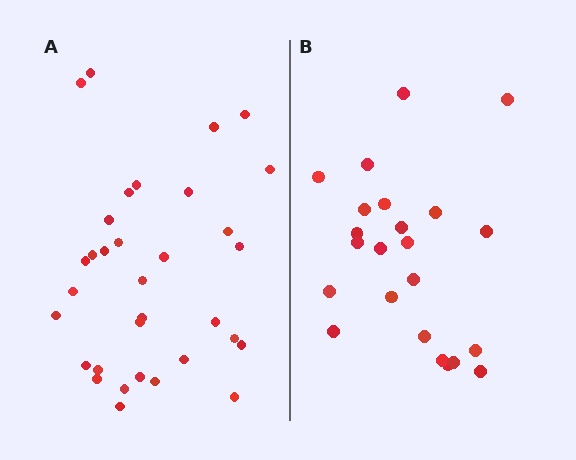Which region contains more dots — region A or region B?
Region A (the left region) has more dots.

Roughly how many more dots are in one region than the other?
Region A has roughly 10 or so more dots than region B.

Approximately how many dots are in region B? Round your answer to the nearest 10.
About 20 dots. (The exact count is 23, which rounds to 20.)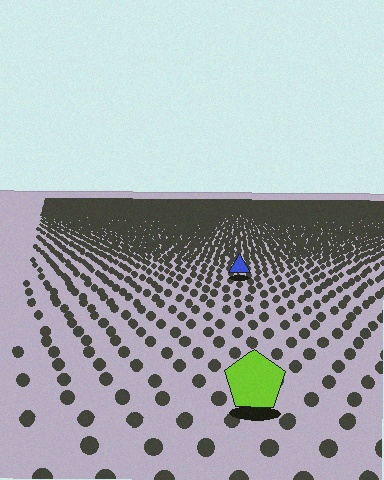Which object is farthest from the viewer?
The blue triangle is farthest from the viewer. It appears smaller and the ground texture around it is denser.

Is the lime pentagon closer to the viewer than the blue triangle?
Yes. The lime pentagon is closer — you can tell from the texture gradient: the ground texture is coarser near it.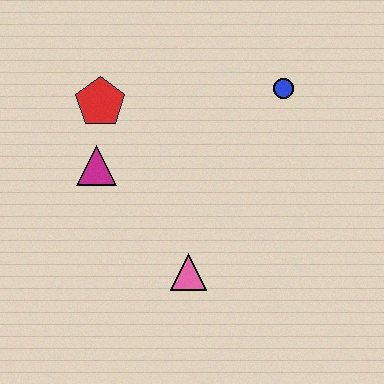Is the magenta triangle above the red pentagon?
No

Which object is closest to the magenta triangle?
The red pentagon is closest to the magenta triangle.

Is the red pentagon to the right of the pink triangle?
No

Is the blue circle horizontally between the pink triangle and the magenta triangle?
No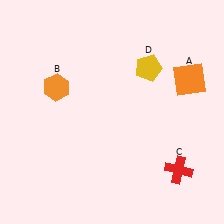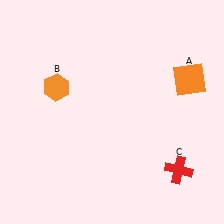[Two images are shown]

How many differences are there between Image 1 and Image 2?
There is 1 difference between the two images.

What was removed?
The yellow pentagon (D) was removed in Image 2.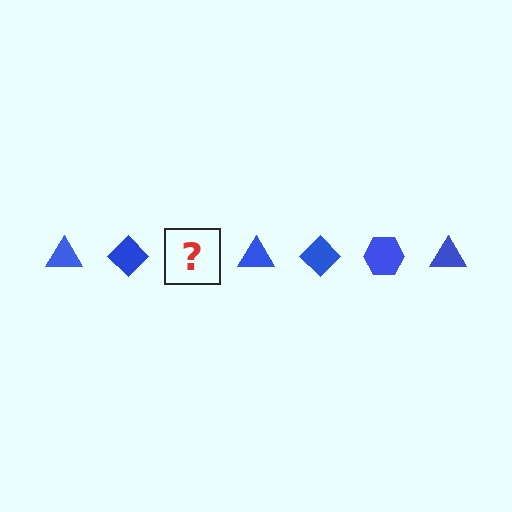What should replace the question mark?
The question mark should be replaced with a blue hexagon.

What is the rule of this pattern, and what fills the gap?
The rule is that the pattern cycles through triangle, diamond, hexagon shapes in blue. The gap should be filled with a blue hexagon.